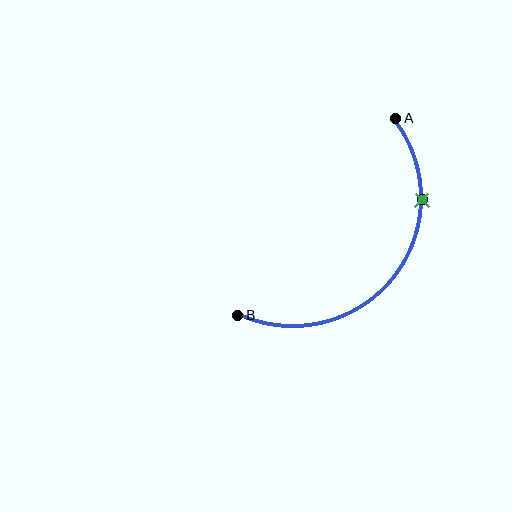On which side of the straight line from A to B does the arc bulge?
The arc bulges below and to the right of the straight line connecting A and B.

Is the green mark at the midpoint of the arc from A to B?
No. The green mark lies on the arc but is closer to endpoint A. The arc midpoint would be at the point on the curve equidistant along the arc from both A and B.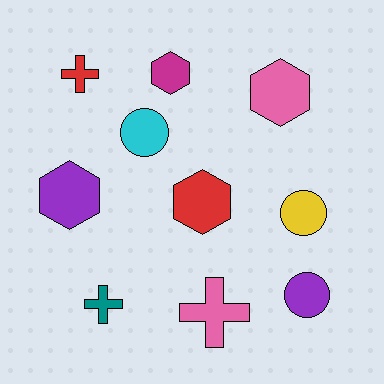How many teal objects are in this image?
There is 1 teal object.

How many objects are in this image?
There are 10 objects.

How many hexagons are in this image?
There are 4 hexagons.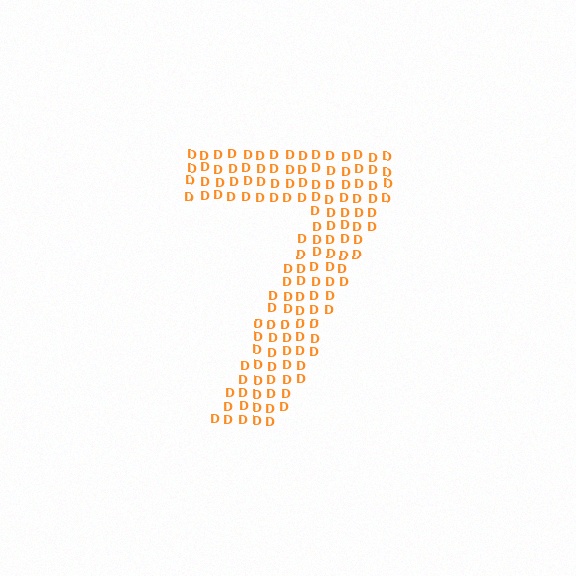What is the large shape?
The large shape is the digit 7.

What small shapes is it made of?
It is made of small letter D's.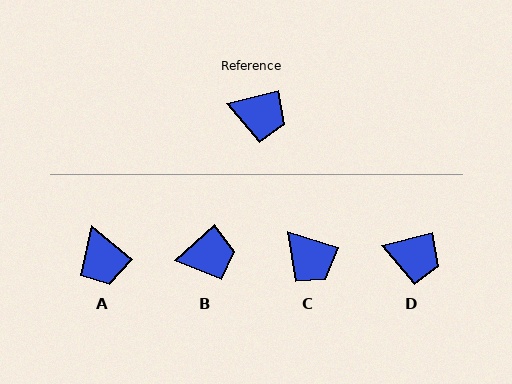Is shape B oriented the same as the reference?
No, it is off by about 27 degrees.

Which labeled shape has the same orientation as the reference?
D.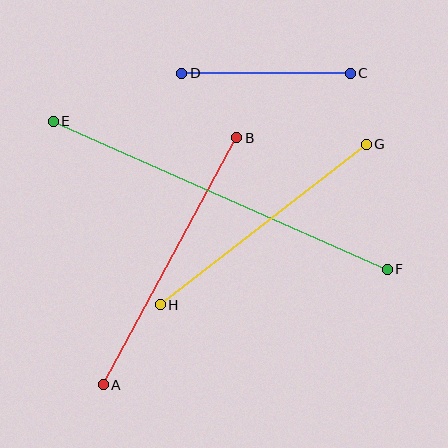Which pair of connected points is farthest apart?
Points E and F are farthest apart.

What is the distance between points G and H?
The distance is approximately 261 pixels.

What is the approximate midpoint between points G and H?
The midpoint is at approximately (263, 224) pixels.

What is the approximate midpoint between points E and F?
The midpoint is at approximately (220, 195) pixels.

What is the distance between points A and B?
The distance is approximately 281 pixels.